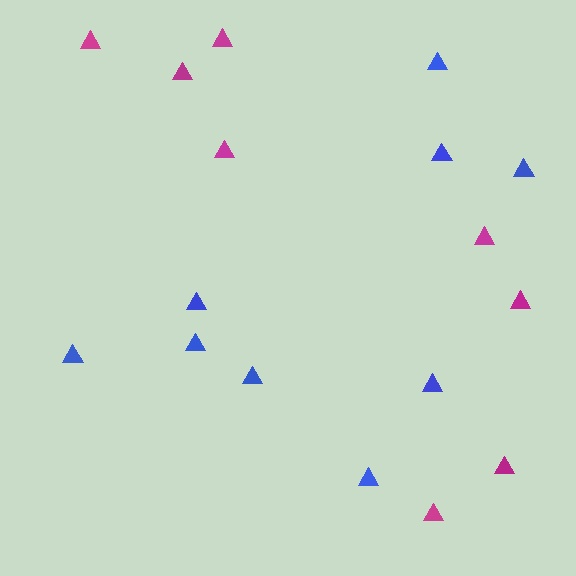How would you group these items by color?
There are 2 groups: one group of blue triangles (9) and one group of magenta triangles (8).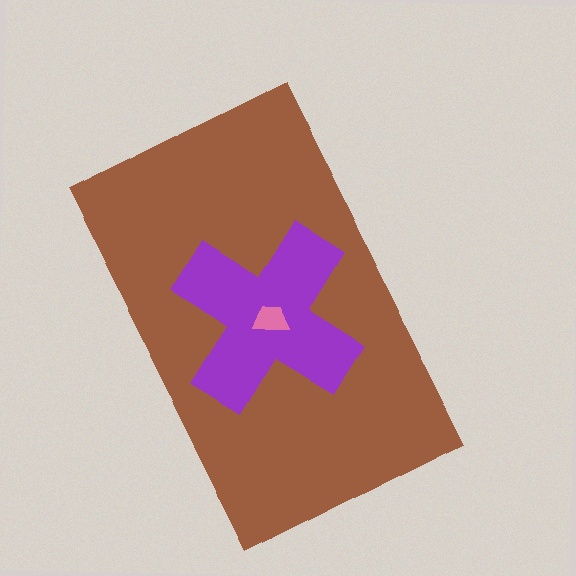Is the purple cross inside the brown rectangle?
Yes.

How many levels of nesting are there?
3.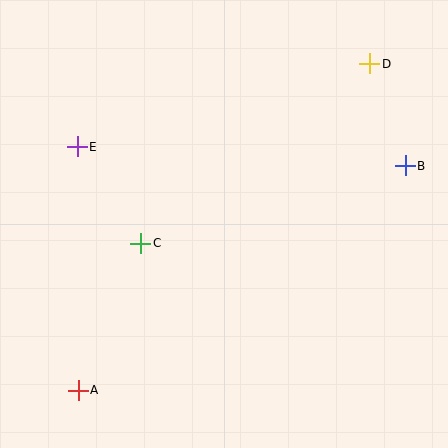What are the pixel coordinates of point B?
Point B is at (405, 166).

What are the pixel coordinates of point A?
Point A is at (78, 390).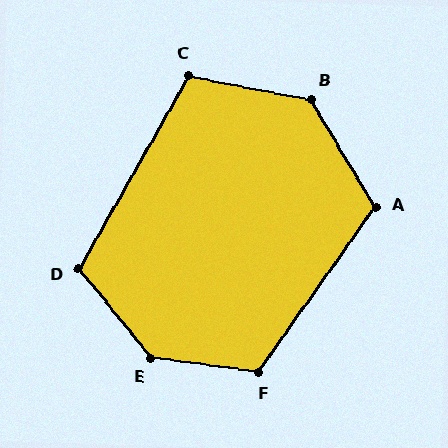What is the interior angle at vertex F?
Approximately 118 degrees (obtuse).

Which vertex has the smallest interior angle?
C, at approximately 109 degrees.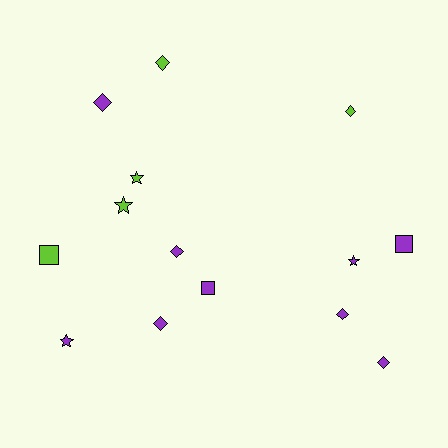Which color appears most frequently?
Purple, with 9 objects.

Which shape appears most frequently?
Diamond, with 7 objects.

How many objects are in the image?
There are 14 objects.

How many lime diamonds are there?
There are 2 lime diamonds.